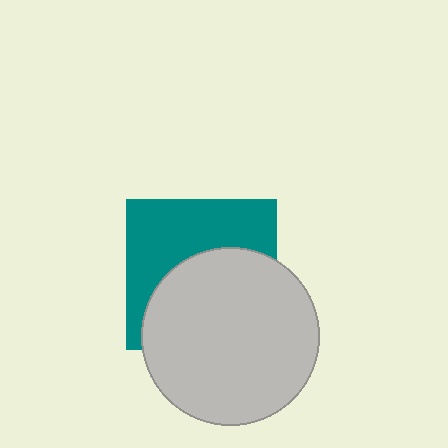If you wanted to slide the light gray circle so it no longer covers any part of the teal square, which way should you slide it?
Slide it down — that is the most direct way to separate the two shapes.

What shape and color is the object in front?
The object in front is a light gray circle.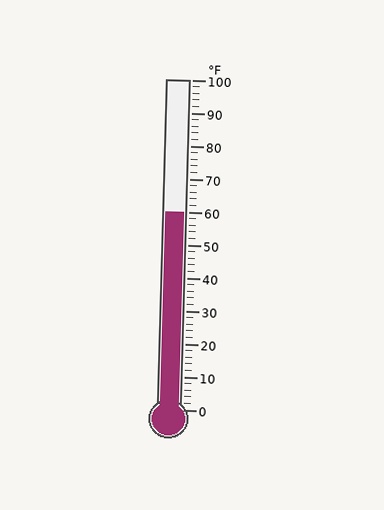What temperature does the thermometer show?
The thermometer shows approximately 60°F.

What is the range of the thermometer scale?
The thermometer scale ranges from 0°F to 100°F.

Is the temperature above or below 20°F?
The temperature is above 20°F.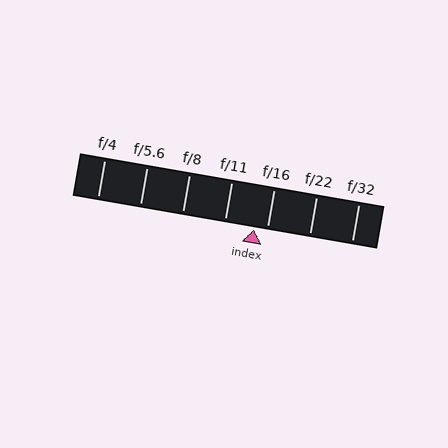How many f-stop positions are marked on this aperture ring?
There are 7 f-stop positions marked.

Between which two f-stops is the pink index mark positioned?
The index mark is between f/11 and f/16.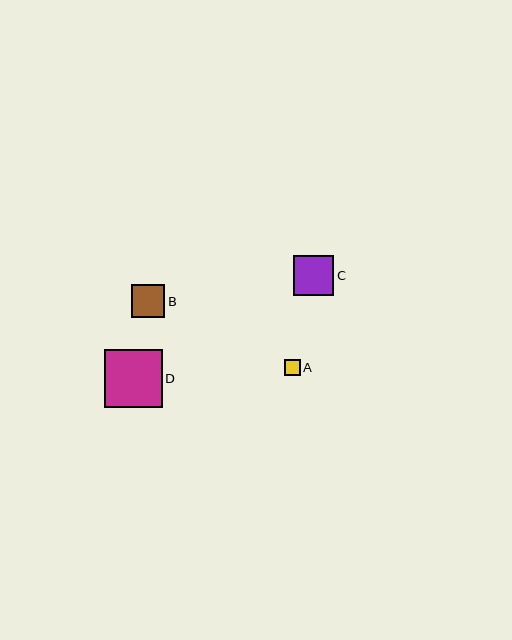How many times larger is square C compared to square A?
Square C is approximately 2.6 times the size of square A.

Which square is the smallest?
Square A is the smallest with a size of approximately 16 pixels.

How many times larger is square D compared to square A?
Square D is approximately 3.7 times the size of square A.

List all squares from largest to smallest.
From largest to smallest: D, C, B, A.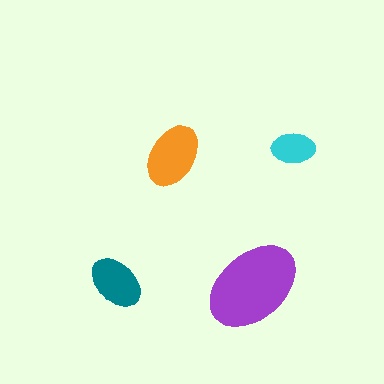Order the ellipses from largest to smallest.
the purple one, the orange one, the teal one, the cyan one.